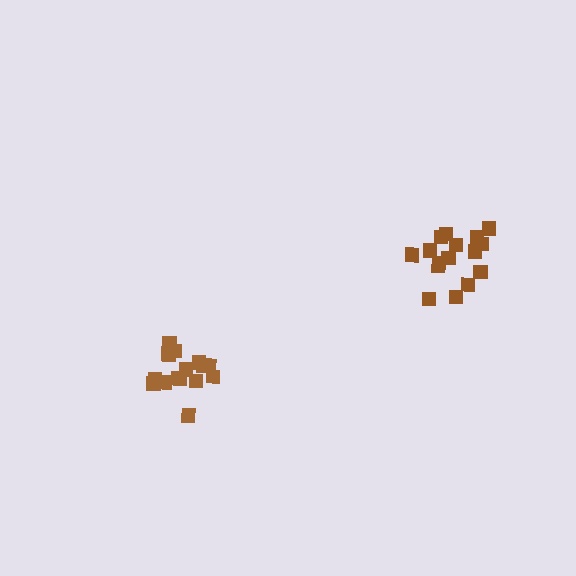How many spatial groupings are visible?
There are 2 spatial groupings.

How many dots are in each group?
Group 1: 16 dots, Group 2: 15 dots (31 total).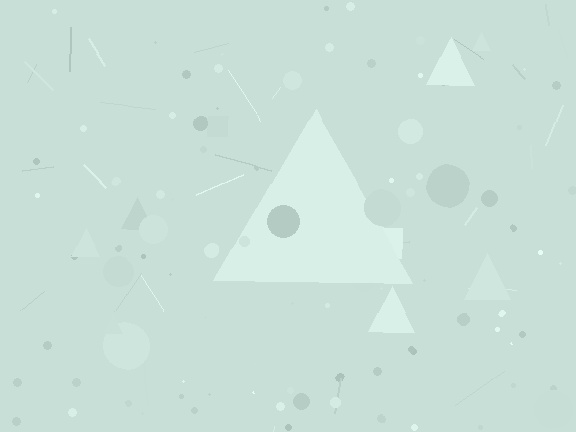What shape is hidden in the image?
A triangle is hidden in the image.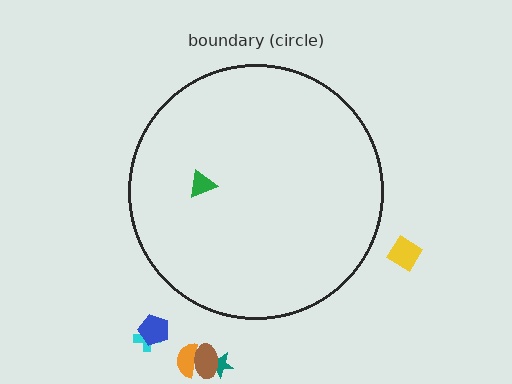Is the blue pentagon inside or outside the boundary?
Outside.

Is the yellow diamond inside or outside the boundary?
Outside.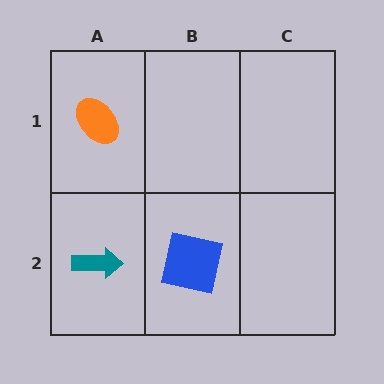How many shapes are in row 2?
2 shapes.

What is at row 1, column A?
An orange ellipse.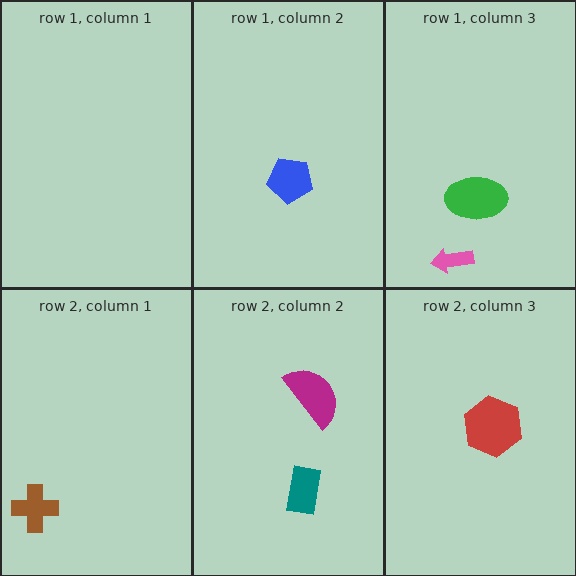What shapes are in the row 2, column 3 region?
The red hexagon.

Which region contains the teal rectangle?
The row 2, column 2 region.